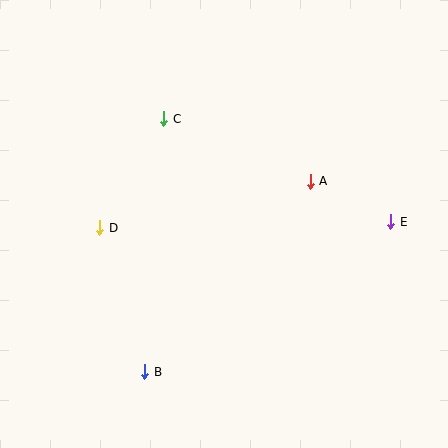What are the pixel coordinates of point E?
Point E is at (391, 222).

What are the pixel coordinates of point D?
Point D is at (100, 228).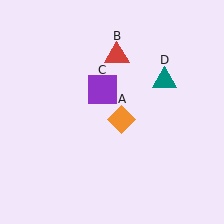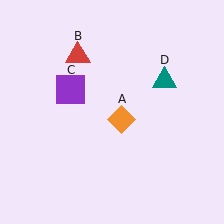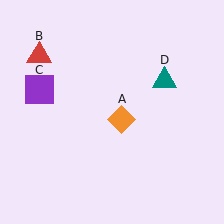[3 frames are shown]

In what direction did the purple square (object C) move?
The purple square (object C) moved left.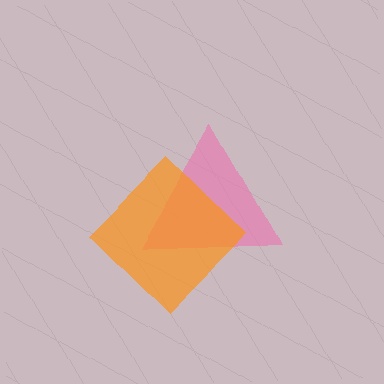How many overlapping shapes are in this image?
There are 2 overlapping shapes in the image.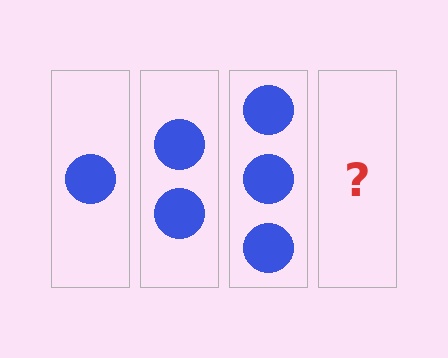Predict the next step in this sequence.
The next step is 4 circles.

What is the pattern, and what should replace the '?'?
The pattern is that each step adds one more circle. The '?' should be 4 circles.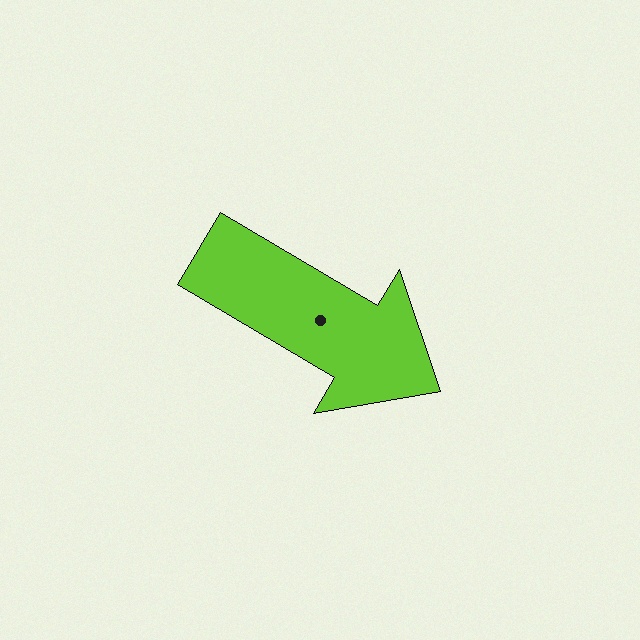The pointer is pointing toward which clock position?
Roughly 4 o'clock.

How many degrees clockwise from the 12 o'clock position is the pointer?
Approximately 121 degrees.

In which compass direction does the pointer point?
Southeast.